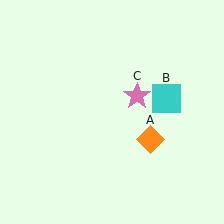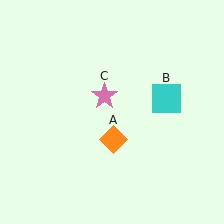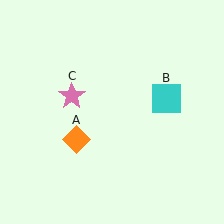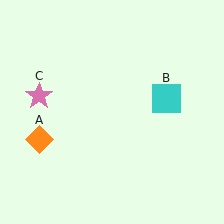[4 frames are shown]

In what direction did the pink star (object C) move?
The pink star (object C) moved left.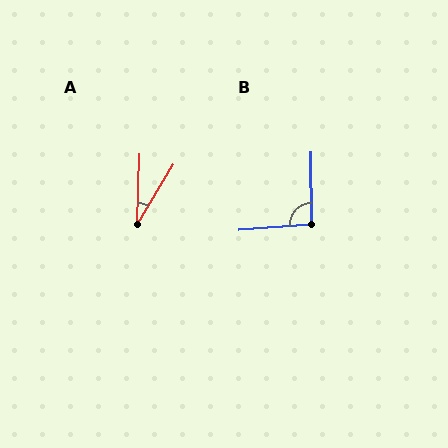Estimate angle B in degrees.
Approximately 94 degrees.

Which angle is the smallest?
A, at approximately 29 degrees.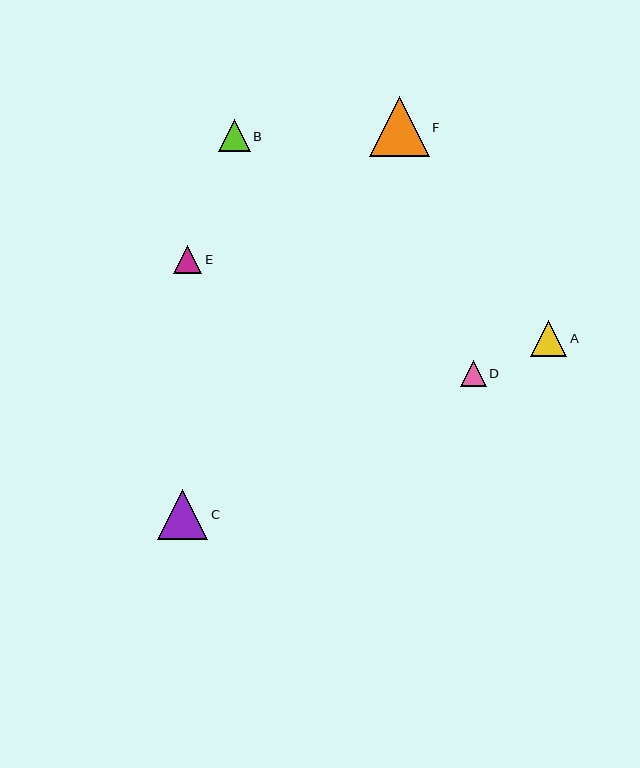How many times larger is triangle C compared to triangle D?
Triangle C is approximately 1.9 times the size of triangle D.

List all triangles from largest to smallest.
From largest to smallest: F, C, A, B, E, D.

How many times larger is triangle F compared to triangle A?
Triangle F is approximately 1.7 times the size of triangle A.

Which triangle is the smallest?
Triangle D is the smallest with a size of approximately 26 pixels.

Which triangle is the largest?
Triangle F is the largest with a size of approximately 60 pixels.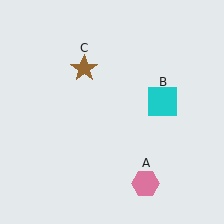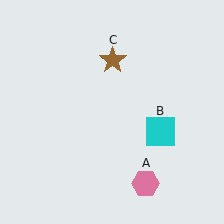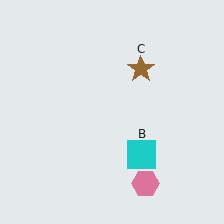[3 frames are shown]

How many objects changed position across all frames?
2 objects changed position: cyan square (object B), brown star (object C).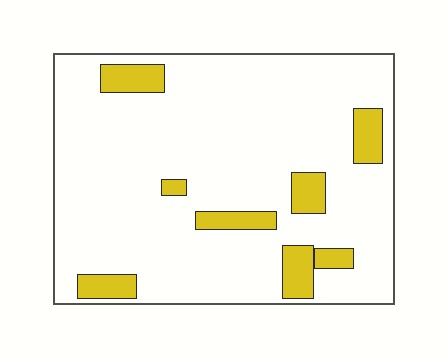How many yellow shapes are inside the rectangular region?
8.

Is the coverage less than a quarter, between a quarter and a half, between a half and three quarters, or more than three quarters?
Less than a quarter.